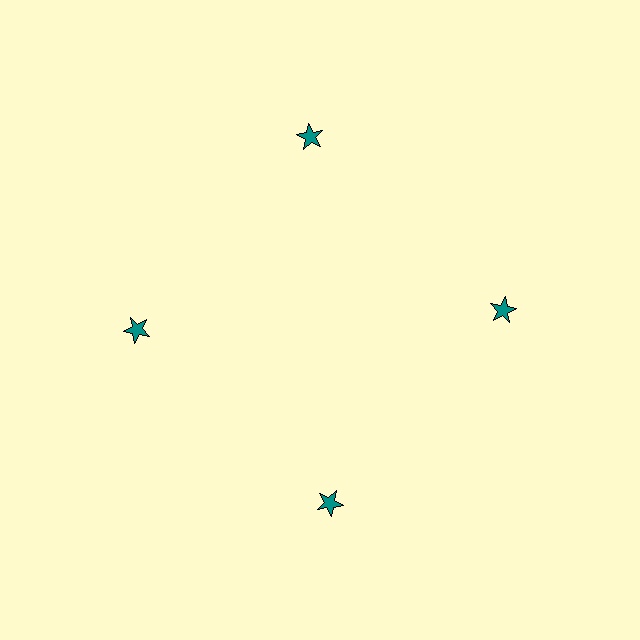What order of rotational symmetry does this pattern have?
This pattern has 4-fold rotational symmetry.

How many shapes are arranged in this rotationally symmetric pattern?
There are 4 shapes, arranged in 4 groups of 1.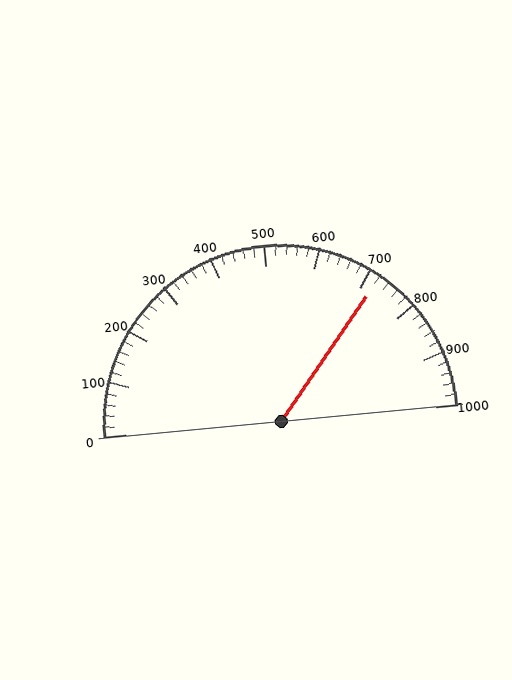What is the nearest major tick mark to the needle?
The nearest major tick mark is 700.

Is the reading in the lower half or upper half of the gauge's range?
The reading is in the upper half of the range (0 to 1000).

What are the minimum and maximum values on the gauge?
The gauge ranges from 0 to 1000.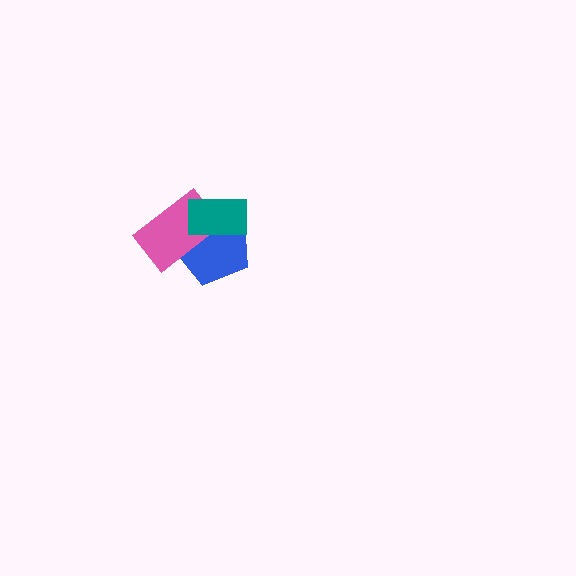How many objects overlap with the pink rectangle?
2 objects overlap with the pink rectangle.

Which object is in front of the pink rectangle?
The teal rectangle is in front of the pink rectangle.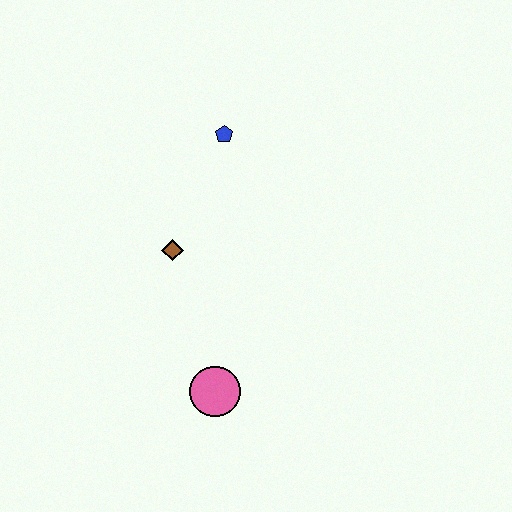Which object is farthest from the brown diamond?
The pink circle is farthest from the brown diamond.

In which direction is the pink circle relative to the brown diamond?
The pink circle is below the brown diamond.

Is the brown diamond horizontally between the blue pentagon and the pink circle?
No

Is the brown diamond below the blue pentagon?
Yes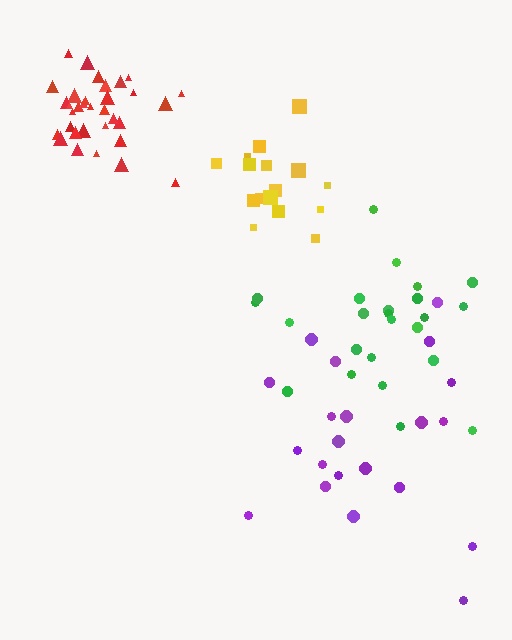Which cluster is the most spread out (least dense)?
Purple.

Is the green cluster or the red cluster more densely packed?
Red.